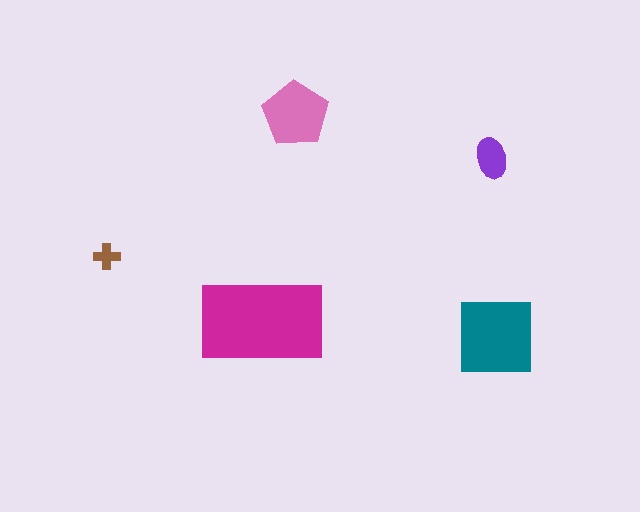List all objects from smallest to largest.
The brown cross, the purple ellipse, the pink pentagon, the teal square, the magenta rectangle.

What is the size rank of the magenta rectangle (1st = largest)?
1st.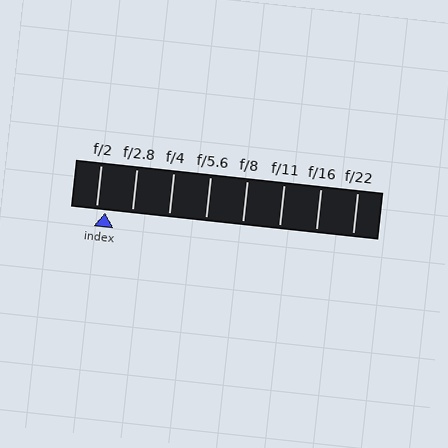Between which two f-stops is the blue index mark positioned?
The index mark is between f/2 and f/2.8.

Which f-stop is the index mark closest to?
The index mark is closest to f/2.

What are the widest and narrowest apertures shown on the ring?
The widest aperture shown is f/2 and the narrowest is f/22.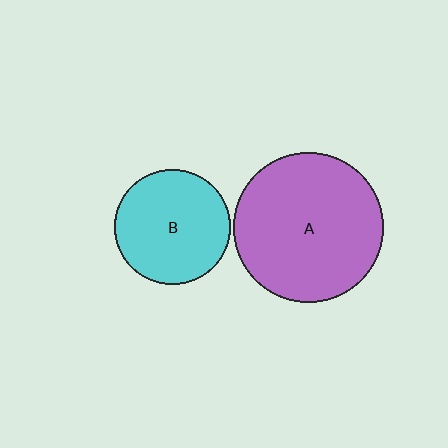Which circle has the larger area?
Circle A (purple).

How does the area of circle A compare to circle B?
Approximately 1.7 times.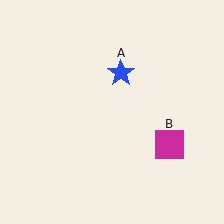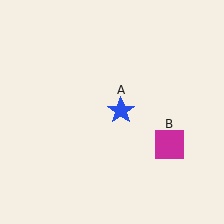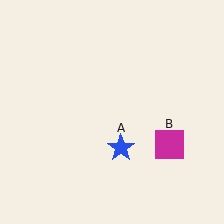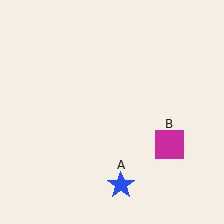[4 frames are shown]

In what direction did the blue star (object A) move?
The blue star (object A) moved down.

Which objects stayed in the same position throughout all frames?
Magenta square (object B) remained stationary.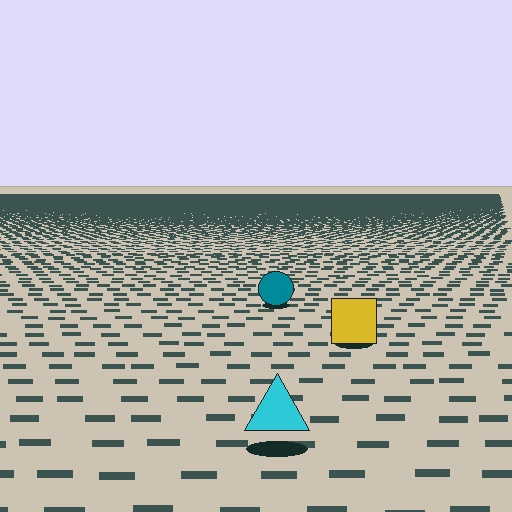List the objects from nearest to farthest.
From nearest to farthest: the cyan triangle, the yellow square, the teal circle.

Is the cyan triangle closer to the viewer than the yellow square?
Yes. The cyan triangle is closer — you can tell from the texture gradient: the ground texture is coarser near it.